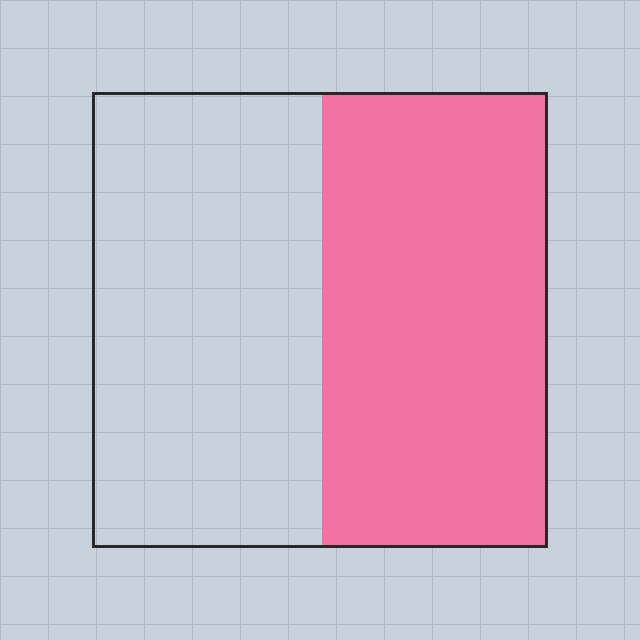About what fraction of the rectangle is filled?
About one half (1/2).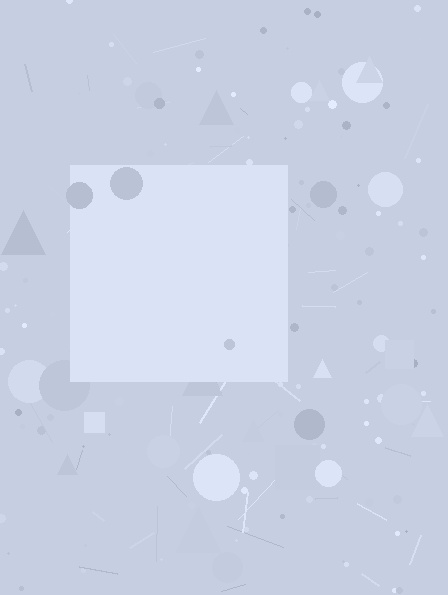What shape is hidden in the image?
A square is hidden in the image.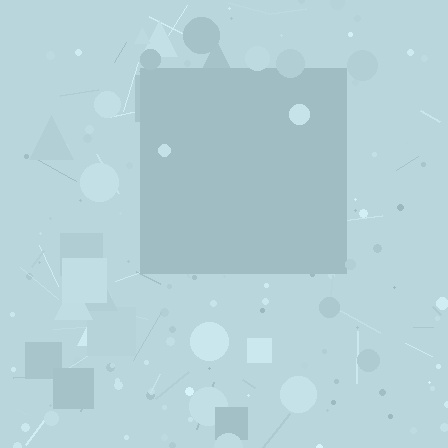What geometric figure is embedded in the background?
A square is embedded in the background.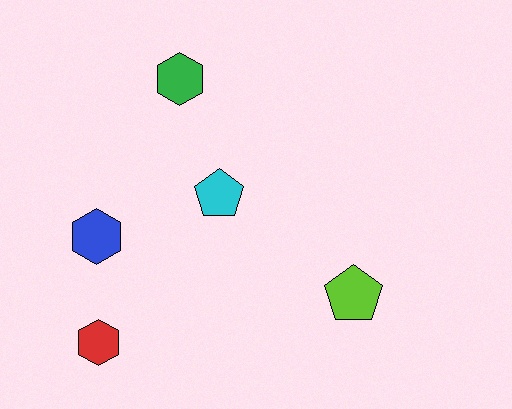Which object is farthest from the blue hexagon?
The lime pentagon is farthest from the blue hexagon.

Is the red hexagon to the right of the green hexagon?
No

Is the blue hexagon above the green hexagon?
No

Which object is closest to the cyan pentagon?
The green hexagon is closest to the cyan pentagon.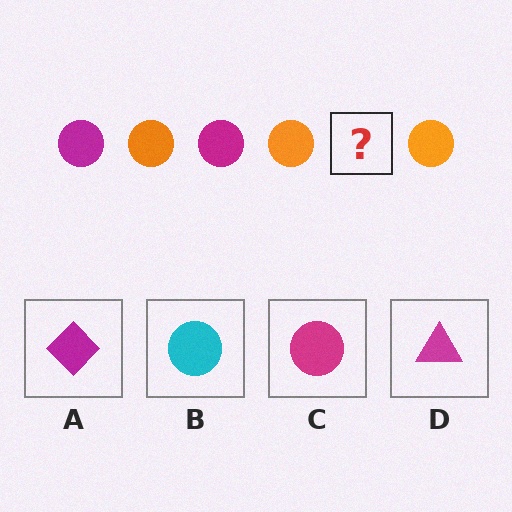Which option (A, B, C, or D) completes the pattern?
C.